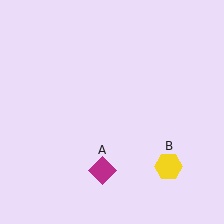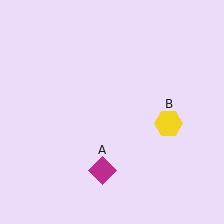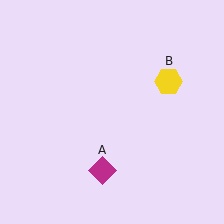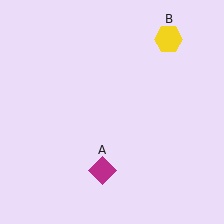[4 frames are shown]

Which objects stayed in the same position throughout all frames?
Magenta diamond (object A) remained stationary.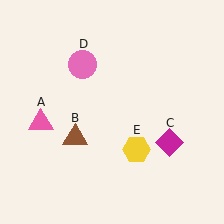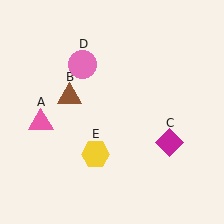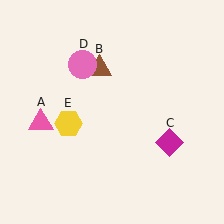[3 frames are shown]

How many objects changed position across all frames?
2 objects changed position: brown triangle (object B), yellow hexagon (object E).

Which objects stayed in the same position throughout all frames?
Pink triangle (object A) and magenta diamond (object C) and pink circle (object D) remained stationary.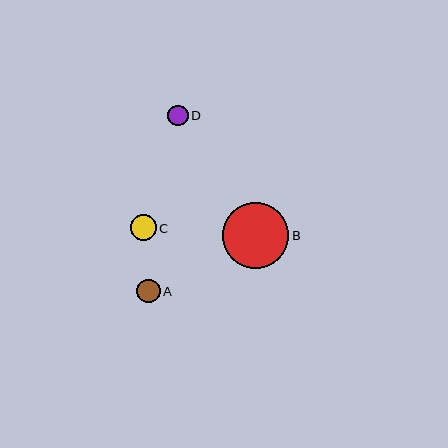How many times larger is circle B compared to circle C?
Circle B is approximately 2.6 times the size of circle C.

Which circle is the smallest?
Circle D is the smallest with a size of approximately 21 pixels.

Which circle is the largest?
Circle B is the largest with a size of approximately 66 pixels.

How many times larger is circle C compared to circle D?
Circle C is approximately 1.3 times the size of circle D.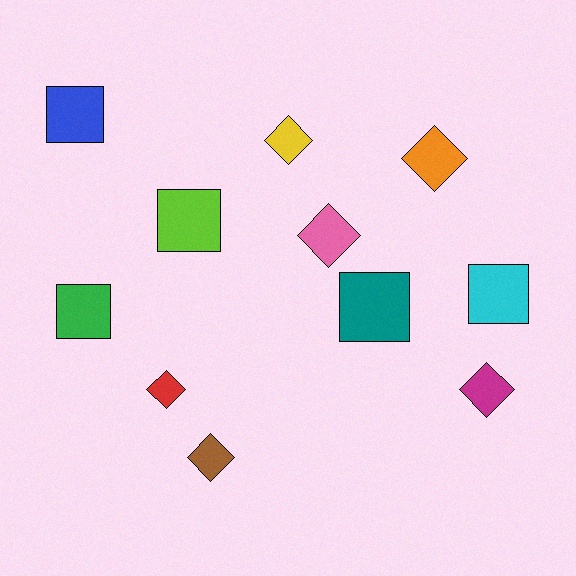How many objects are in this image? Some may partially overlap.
There are 11 objects.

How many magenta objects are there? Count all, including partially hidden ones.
There is 1 magenta object.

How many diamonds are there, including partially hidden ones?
There are 6 diamonds.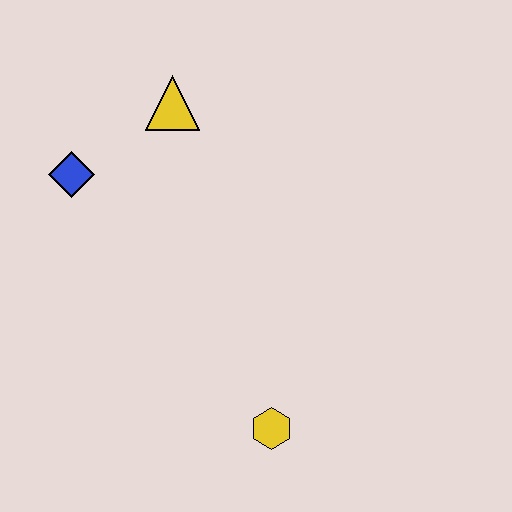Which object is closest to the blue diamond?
The yellow triangle is closest to the blue diamond.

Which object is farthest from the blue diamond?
The yellow hexagon is farthest from the blue diamond.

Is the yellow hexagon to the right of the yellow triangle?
Yes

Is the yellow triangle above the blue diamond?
Yes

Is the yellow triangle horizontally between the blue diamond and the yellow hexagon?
Yes